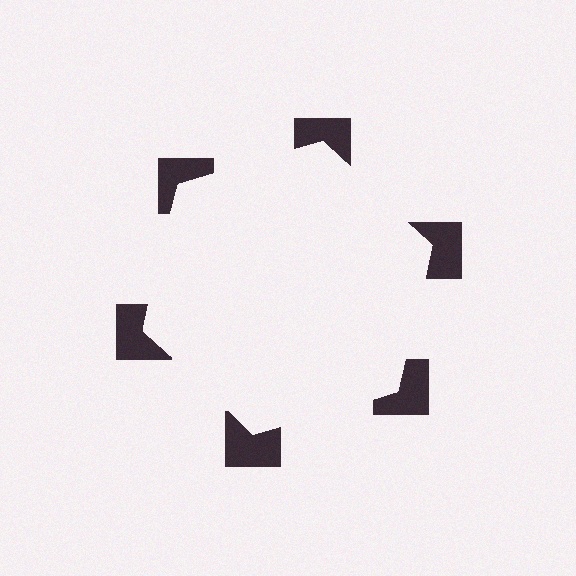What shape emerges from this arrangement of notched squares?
An illusory hexagon — its edges are inferred from the aligned wedge cuts in the notched squares, not physically drawn.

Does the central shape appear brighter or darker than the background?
It typically appears slightly brighter than the background, even though no actual brightness change is drawn.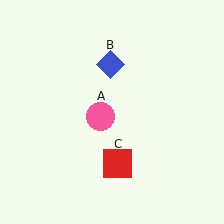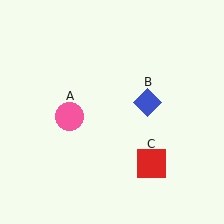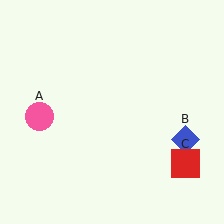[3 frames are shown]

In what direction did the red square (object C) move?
The red square (object C) moved right.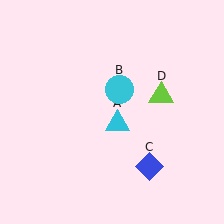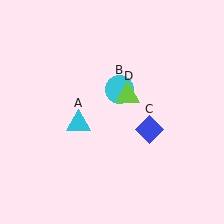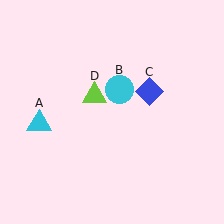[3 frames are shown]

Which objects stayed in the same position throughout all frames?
Cyan circle (object B) remained stationary.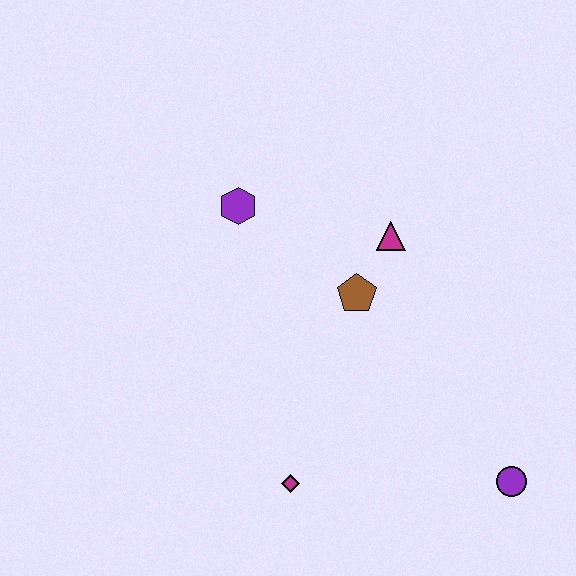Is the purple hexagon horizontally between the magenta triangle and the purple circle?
No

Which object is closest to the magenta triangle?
The brown pentagon is closest to the magenta triangle.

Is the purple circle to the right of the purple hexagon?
Yes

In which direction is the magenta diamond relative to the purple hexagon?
The magenta diamond is below the purple hexagon.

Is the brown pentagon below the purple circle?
No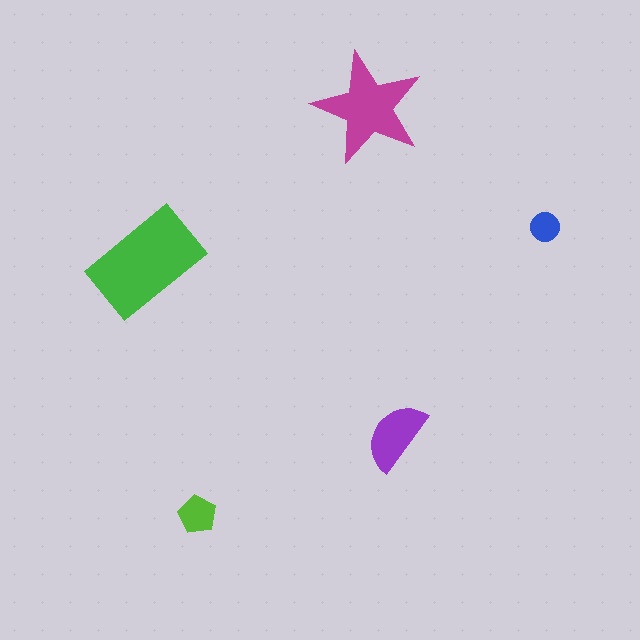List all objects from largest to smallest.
The green rectangle, the magenta star, the purple semicircle, the lime pentagon, the blue circle.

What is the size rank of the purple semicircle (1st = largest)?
3rd.